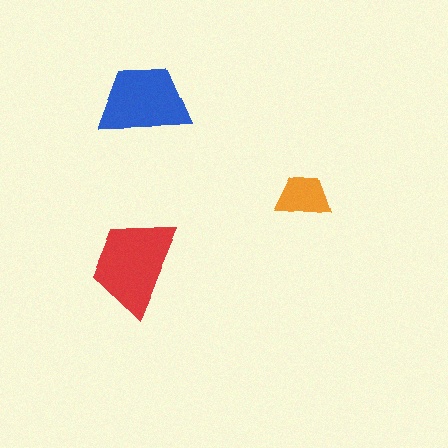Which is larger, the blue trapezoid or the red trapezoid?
The red one.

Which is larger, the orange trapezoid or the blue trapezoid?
The blue one.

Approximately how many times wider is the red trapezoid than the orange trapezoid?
About 2 times wider.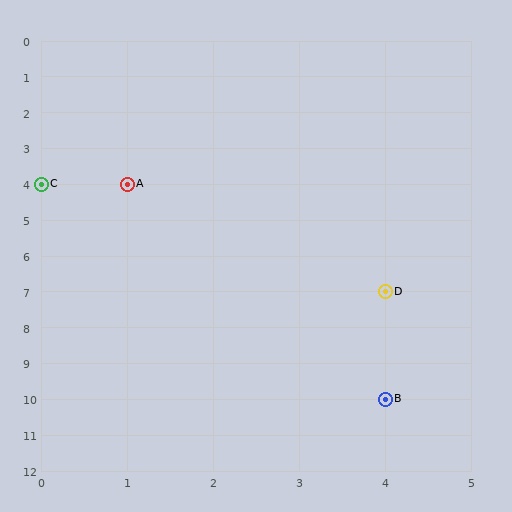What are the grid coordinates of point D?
Point D is at grid coordinates (4, 7).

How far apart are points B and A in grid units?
Points B and A are 3 columns and 6 rows apart (about 6.7 grid units diagonally).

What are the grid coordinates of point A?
Point A is at grid coordinates (1, 4).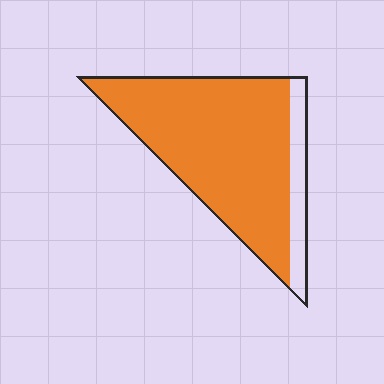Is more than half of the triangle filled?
Yes.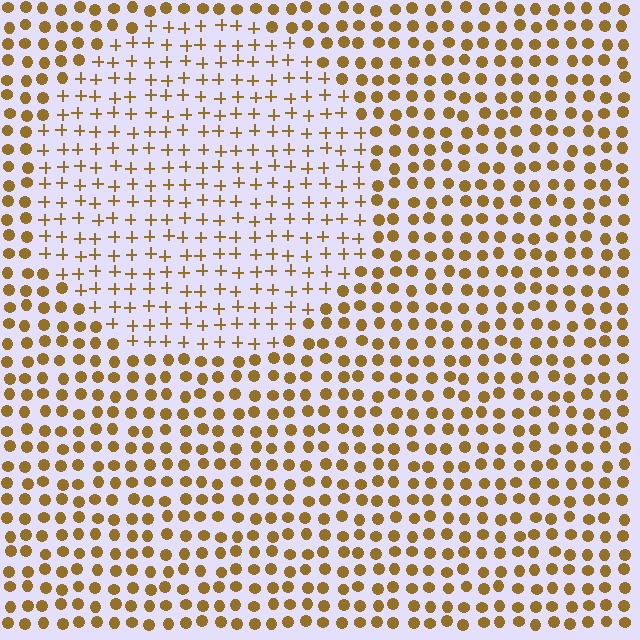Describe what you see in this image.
The image is filled with small brown elements arranged in a uniform grid. A circle-shaped region contains plus signs, while the surrounding area contains circles. The boundary is defined purely by the change in element shape.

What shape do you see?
I see a circle.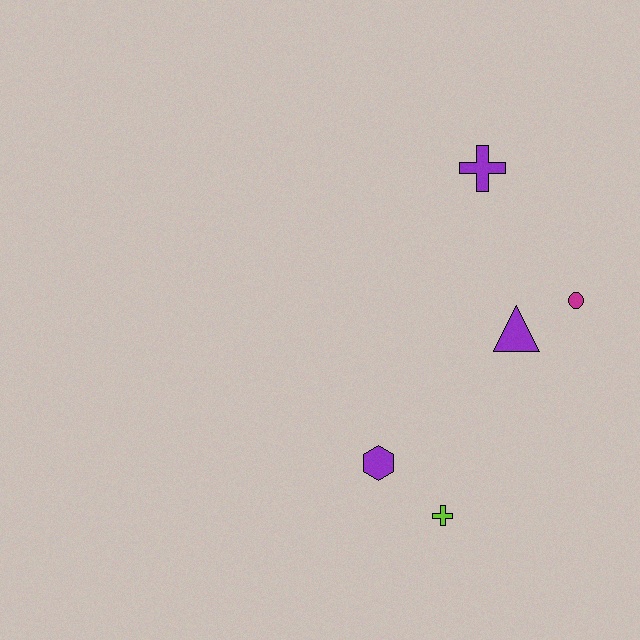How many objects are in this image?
There are 5 objects.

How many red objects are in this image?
There are no red objects.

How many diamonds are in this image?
There are no diamonds.